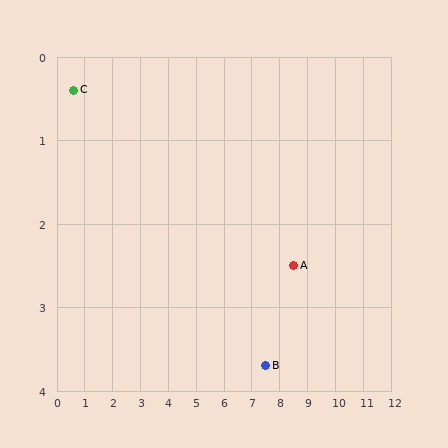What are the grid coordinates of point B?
Point B is at approximately (7.5, 3.7).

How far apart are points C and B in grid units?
Points C and B are about 7.6 grid units apart.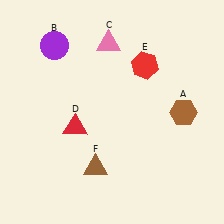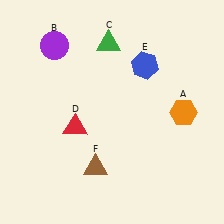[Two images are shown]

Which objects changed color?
A changed from brown to orange. C changed from pink to green. E changed from red to blue.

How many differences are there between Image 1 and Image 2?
There are 3 differences between the two images.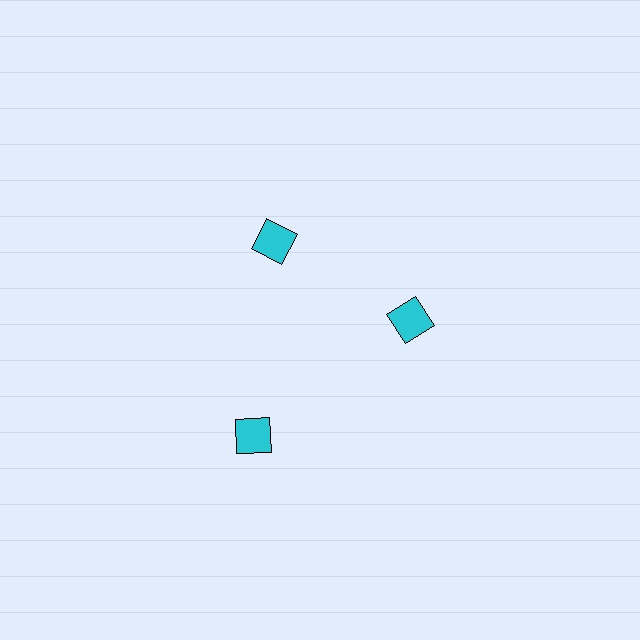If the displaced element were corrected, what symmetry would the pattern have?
It would have 3-fold rotational symmetry — the pattern would map onto itself every 120 degrees.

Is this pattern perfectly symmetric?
No. The 3 cyan diamonds are arranged in a ring, but one element near the 7 o'clock position is pushed outward from the center, breaking the 3-fold rotational symmetry.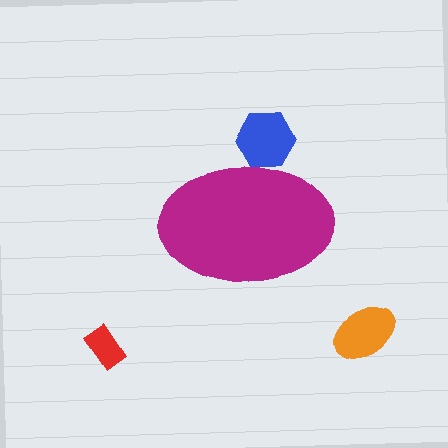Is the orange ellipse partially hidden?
No, the orange ellipse is fully visible.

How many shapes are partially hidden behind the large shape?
1 shape is partially hidden.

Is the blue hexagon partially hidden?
Yes, the blue hexagon is partially hidden behind the magenta ellipse.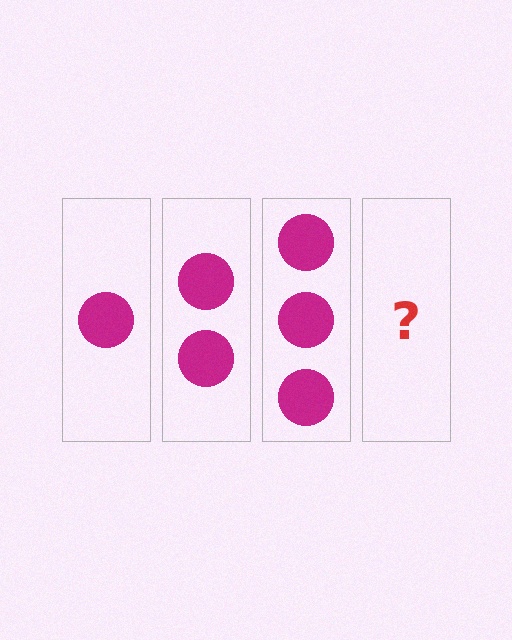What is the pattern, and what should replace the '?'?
The pattern is that each step adds one more circle. The '?' should be 4 circles.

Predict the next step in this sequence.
The next step is 4 circles.